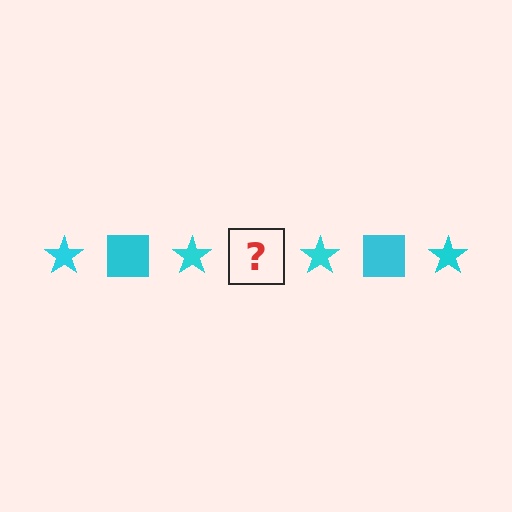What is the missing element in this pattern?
The missing element is a cyan square.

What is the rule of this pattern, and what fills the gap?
The rule is that the pattern cycles through star, square shapes in cyan. The gap should be filled with a cyan square.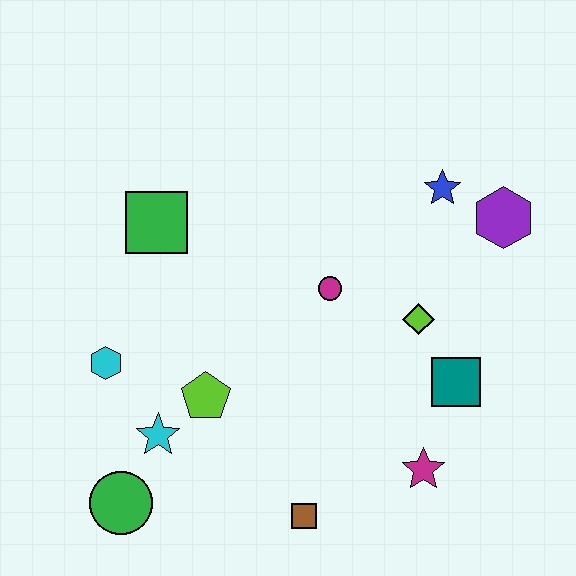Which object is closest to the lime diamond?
The teal square is closest to the lime diamond.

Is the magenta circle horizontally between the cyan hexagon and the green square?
No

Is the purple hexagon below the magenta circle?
No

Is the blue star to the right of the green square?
Yes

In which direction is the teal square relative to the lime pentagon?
The teal square is to the right of the lime pentagon.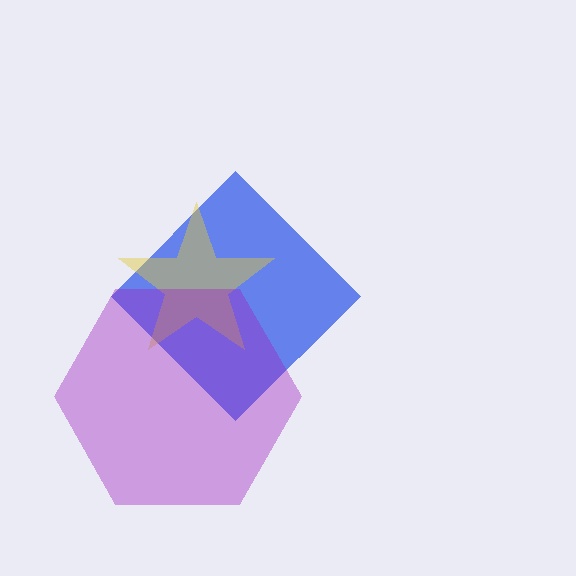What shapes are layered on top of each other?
The layered shapes are: a blue diamond, a yellow star, a purple hexagon.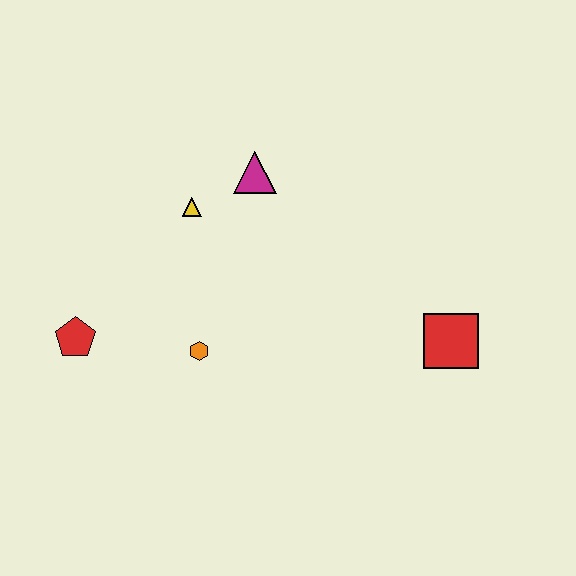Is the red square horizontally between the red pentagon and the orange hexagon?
No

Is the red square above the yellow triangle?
No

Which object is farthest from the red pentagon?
The red square is farthest from the red pentagon.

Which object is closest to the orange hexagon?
The red pentagon is closest to the orange hexagon.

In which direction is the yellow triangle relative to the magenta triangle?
The yellow triangle is to the left of the magenta triangle.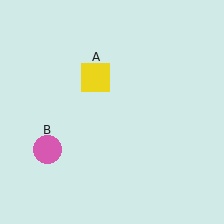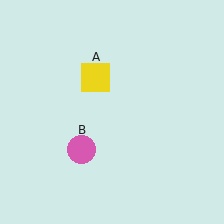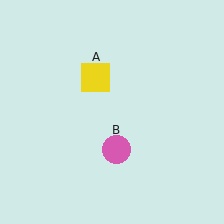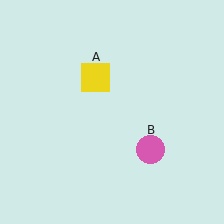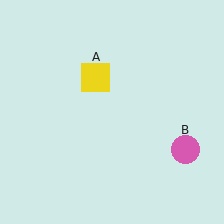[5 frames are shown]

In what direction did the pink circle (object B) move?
The pink circle (object B) moved right.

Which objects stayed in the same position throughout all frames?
Yellow square (object A) remained stationary.